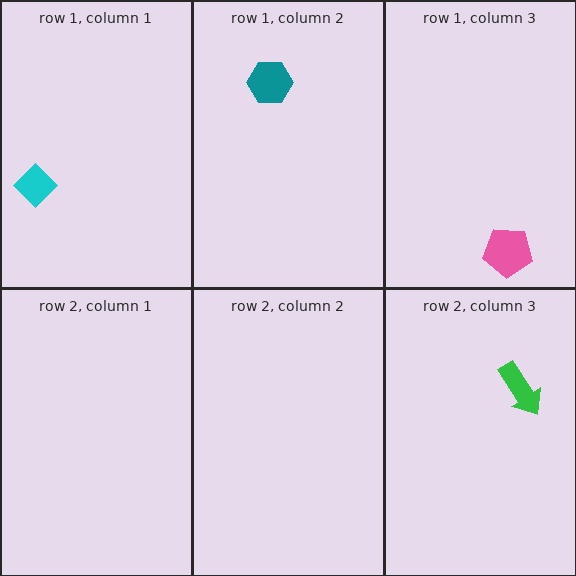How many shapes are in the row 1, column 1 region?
1.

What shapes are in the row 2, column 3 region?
The green arrow.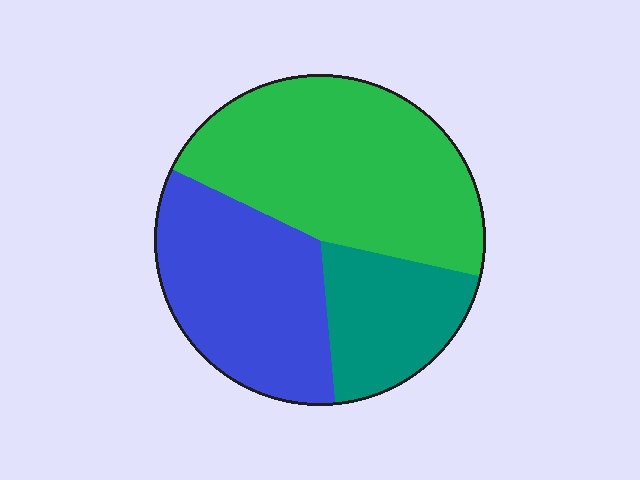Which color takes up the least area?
Teal, at roughly 20%.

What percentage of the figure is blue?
Blue takes up about one third (1/3) of the figure.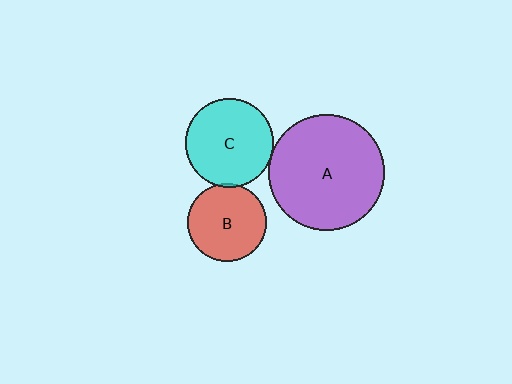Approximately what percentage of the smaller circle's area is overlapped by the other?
Approximately 5%.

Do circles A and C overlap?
Yes.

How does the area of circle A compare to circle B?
Approximately 2.2 times.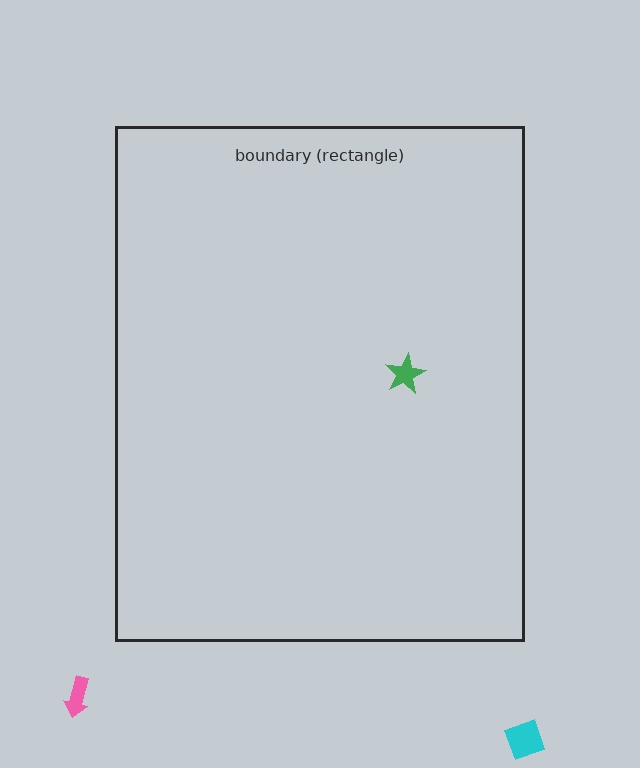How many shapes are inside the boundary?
1 inside, 2 outside.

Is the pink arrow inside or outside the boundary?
Outside.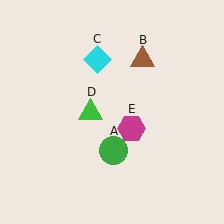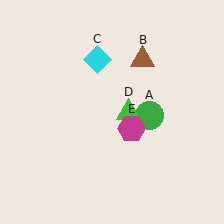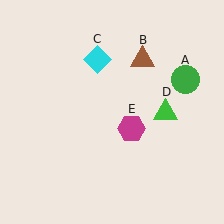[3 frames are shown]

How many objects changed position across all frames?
2 objects changed position: green circle (object A), green triangle (object D).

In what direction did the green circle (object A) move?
The green circle (object A) moved up and to the right.